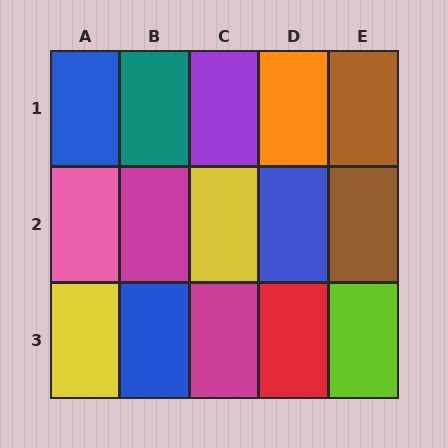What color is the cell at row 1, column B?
Teal.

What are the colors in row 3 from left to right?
Yellow, blue, magenta, red, lime.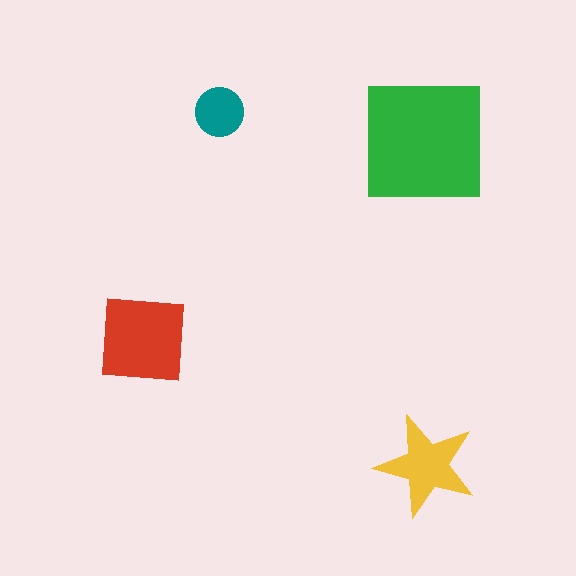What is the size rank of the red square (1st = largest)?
2nd.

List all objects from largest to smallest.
The green square, the red square, the yellow star, the teal circle.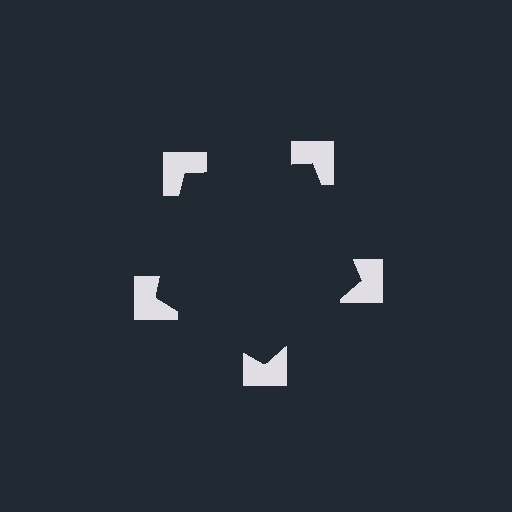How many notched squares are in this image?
There are 5 — one at each vertex of the illusory pentagon.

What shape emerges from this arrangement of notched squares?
An illusory pentagon — its edges are inferred from the aligned wedge cuts in the notched squares, not physically drawn.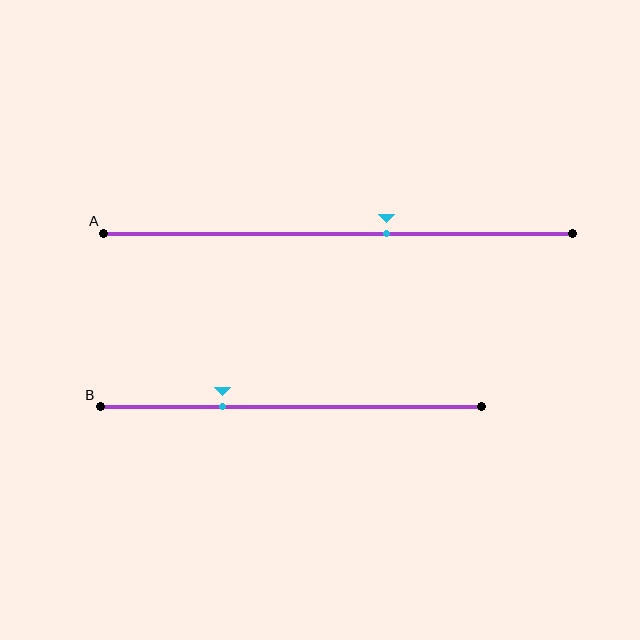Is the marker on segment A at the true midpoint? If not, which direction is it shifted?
No, the marker on segment A is shifted to the right by about 10% of the segment length.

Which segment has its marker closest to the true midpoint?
Segment A has its marker closest to the true midpoint.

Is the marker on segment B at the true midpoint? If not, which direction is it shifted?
No, the marker on segment B is shifted to the left by about 18% of the segment length.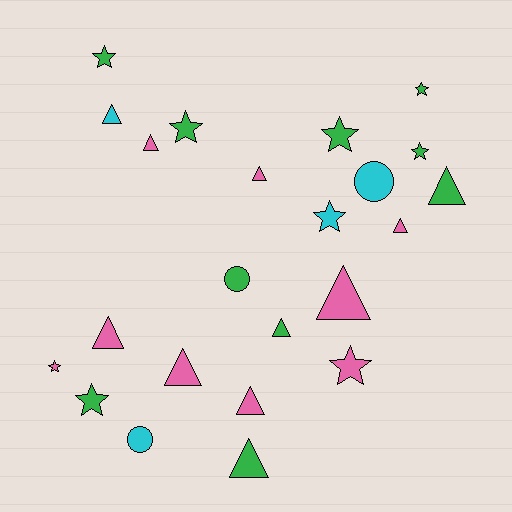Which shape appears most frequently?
Triangle, with 11 objects.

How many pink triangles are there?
There are 7 pink triangles.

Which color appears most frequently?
Green, with 10 objects.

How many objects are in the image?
There are 23 objects.